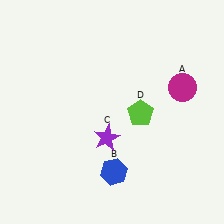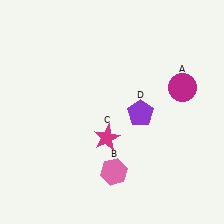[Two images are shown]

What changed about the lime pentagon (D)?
In Image 1, D is lime. In Image 2, it changed to purple.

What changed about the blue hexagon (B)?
In Image 1, B is blue. In Image 2, it changed to pink.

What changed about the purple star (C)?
In Image 1, C is purple. In Image 2, it changed to magenta.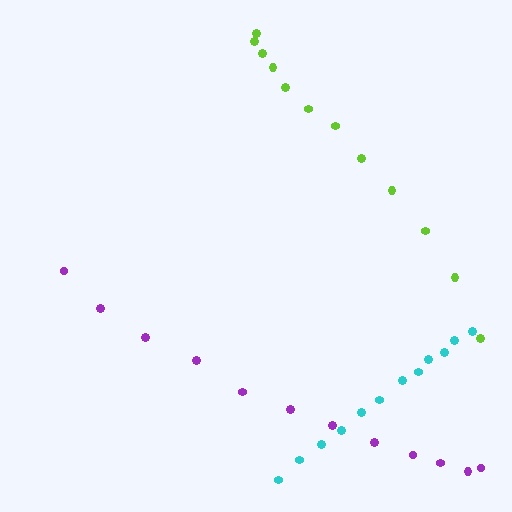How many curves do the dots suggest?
There are 3 distinct paths.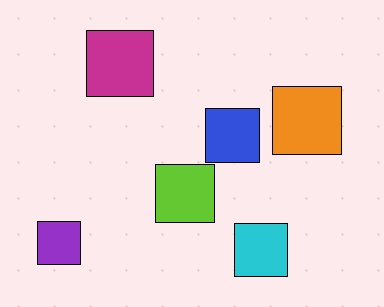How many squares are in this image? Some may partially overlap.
There are 6 squares.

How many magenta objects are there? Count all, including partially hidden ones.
There is 1 magenta object.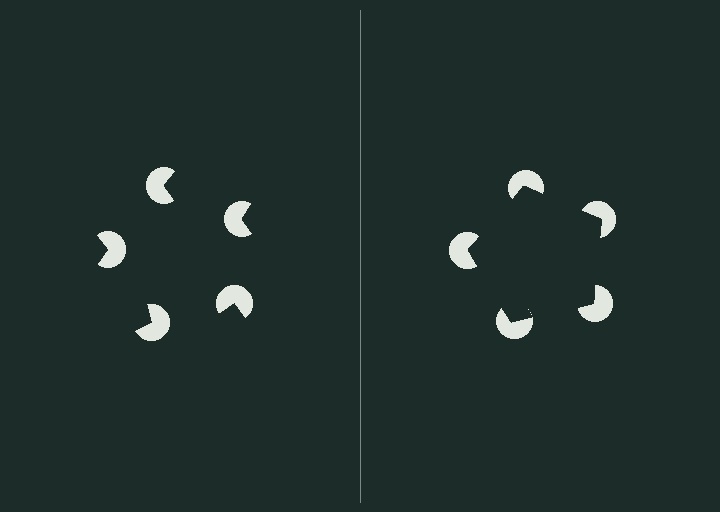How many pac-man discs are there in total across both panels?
10 — 5 on each side.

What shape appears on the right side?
An illusory pentagon.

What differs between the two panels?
The pac-man discs are positioned identically on both sides; only the wedge orientations differ. On the right they align to a pentagon; on the left they are misaligned.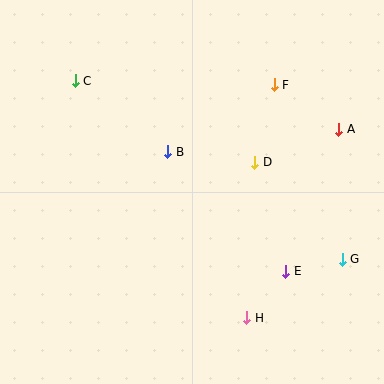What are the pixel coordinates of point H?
Point H is at (247, 318).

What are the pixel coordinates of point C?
Point C is at (75, 81).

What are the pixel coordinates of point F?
Point F is at (274, 85).